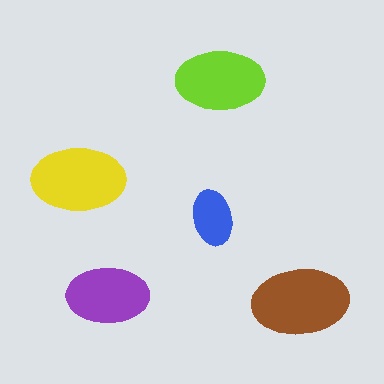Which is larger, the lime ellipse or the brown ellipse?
The brown one.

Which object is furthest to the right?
The brown ellipse is rightmost.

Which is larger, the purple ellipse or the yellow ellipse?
The yellow one.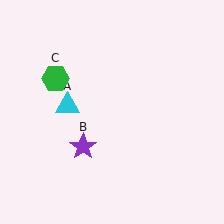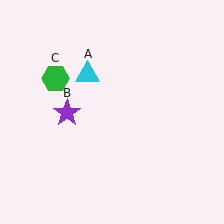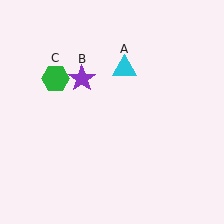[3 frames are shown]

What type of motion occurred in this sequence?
The cyan triangle (object A), purple star (object B) rotated clockwise around the center of the scene.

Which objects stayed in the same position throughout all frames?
Green hexagon (object C) remained stationary.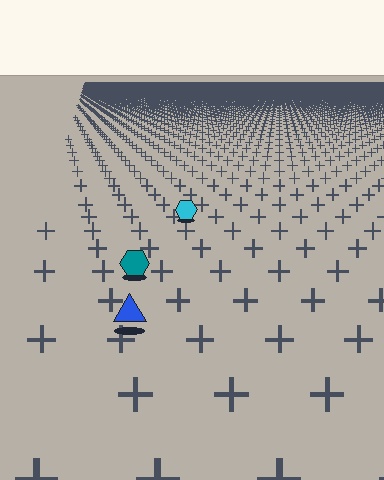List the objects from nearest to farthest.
From nearest to farthest: the blue triangle, the teal hexagon, the cyan hexagon.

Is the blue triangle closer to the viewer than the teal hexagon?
Yes. The blue triangle is closer — you can tell from the texture gradient: the ground texture is coarser near it.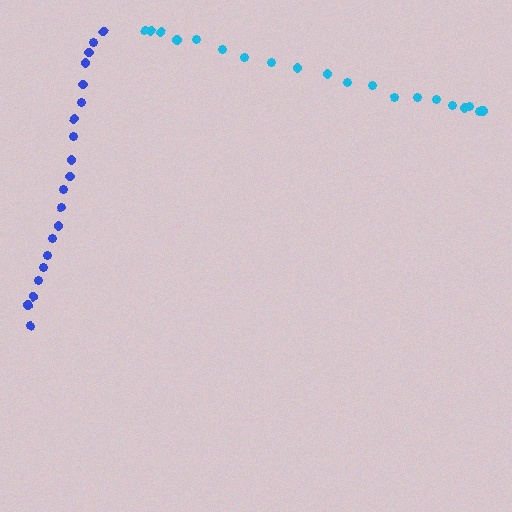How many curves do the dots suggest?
There are 2 distinct paths.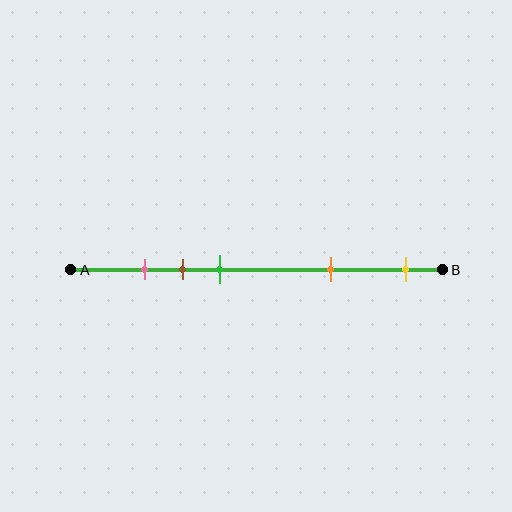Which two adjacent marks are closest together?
The pink and brown marks are the closest adjacent pair.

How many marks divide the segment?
There are 5 marks dividing the segment.